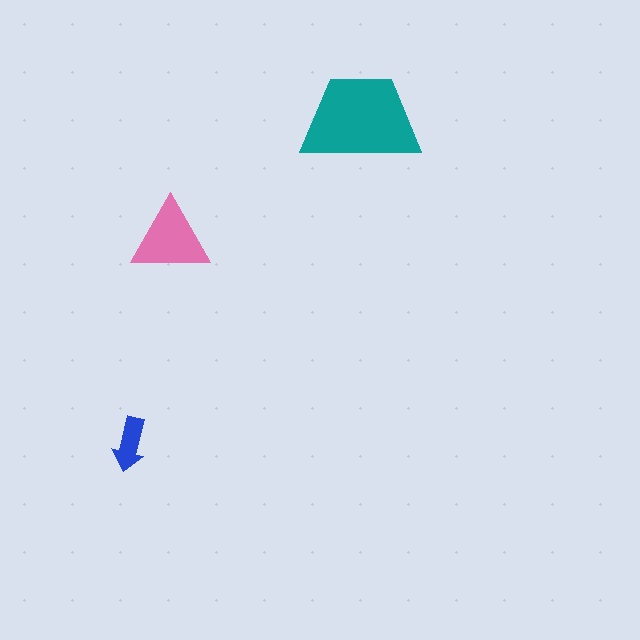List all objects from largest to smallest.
The teal trapezoid, the pink triangle, the blue arrow.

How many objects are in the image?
There are 3 objects in the image.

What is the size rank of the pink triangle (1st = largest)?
2nd.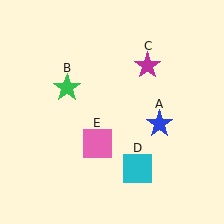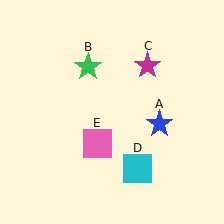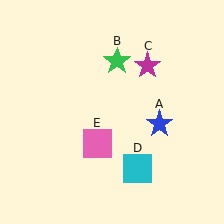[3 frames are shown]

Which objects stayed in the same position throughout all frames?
Blue star (object A) and magenta star (object C) and cyan square (object D) and pink square (object E) remained stationary.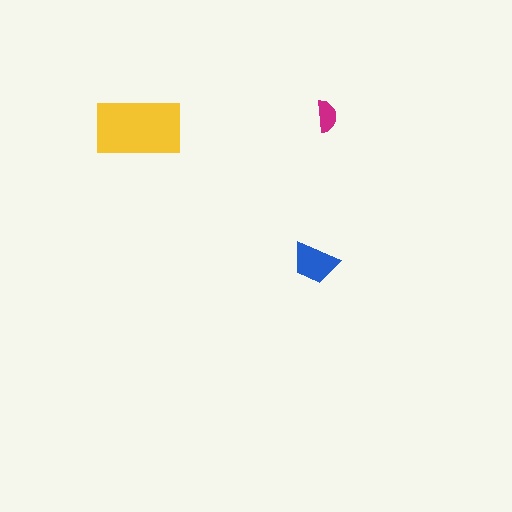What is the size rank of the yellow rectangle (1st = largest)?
1st.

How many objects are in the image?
There are 3 objects in the image.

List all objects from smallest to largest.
The magenta semicircle, the blue trapezoid, the yellow rectangle.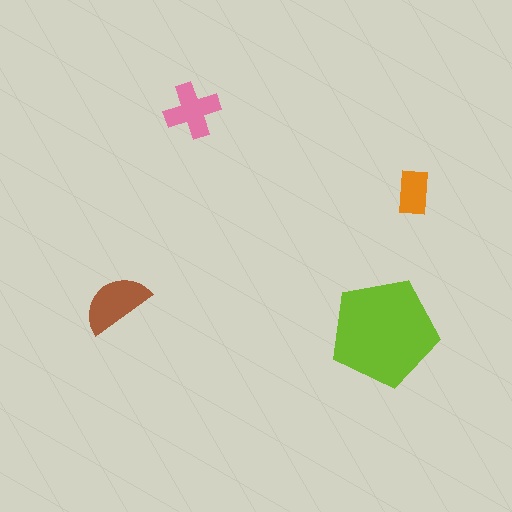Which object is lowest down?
The lime pentagon is bottommost.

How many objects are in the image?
There are 4 objects in the image.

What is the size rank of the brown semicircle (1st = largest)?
2nd.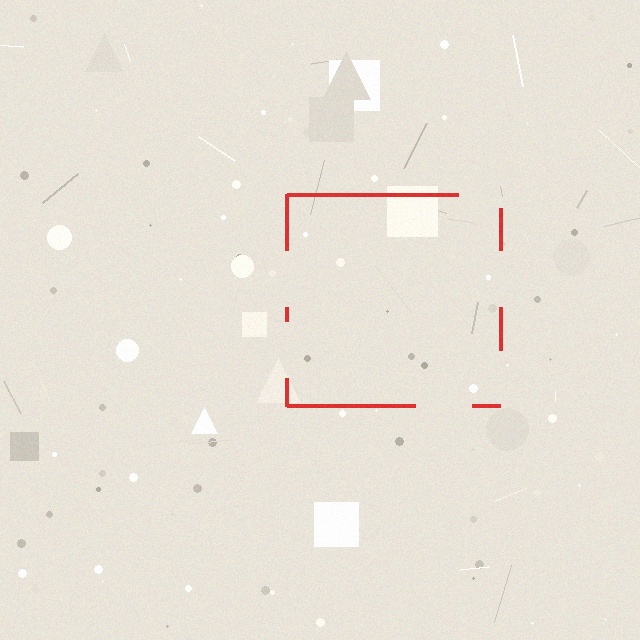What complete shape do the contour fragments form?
The contour fragments form a square.